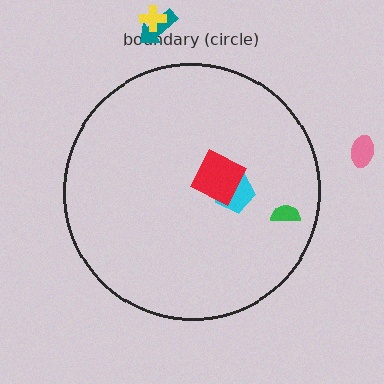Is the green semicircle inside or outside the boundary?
Inside.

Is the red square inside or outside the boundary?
Inside.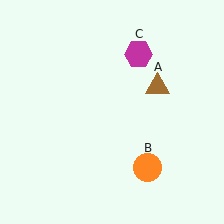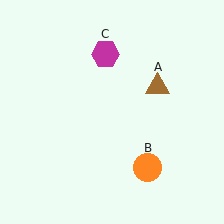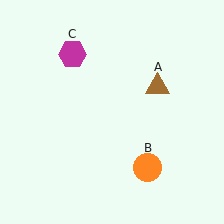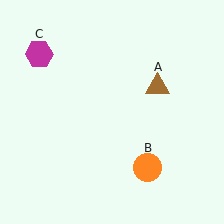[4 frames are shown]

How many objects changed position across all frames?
1 object changed position: magenta hexagon (object C).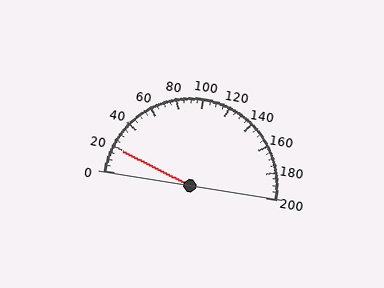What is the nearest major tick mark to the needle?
The nearest major tick mark is 20.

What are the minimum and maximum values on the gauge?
The gauge ranges from 0 to 200.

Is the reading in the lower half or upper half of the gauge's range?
The reading is in the lower half of the range (0 to 200).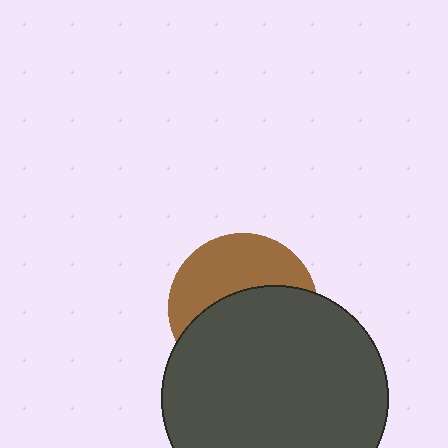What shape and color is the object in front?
The object in front is a dark gray circle.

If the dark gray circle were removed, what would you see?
You would see the complete brown circle.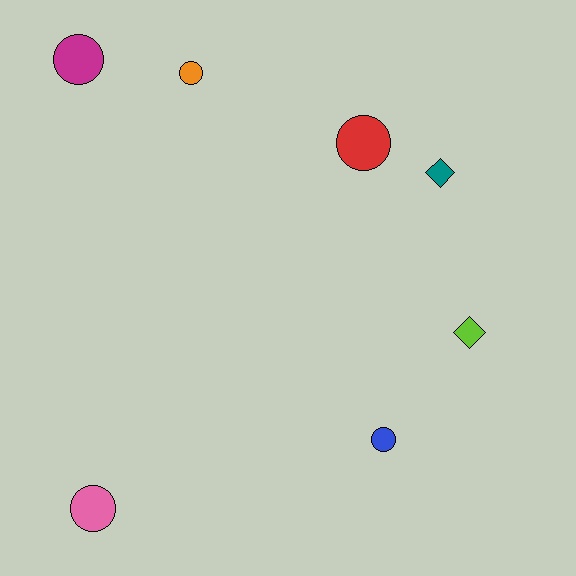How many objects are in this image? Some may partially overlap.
There are 7 objects.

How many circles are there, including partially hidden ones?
There are 5 circles.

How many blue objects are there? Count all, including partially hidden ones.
There is 1 blue object.